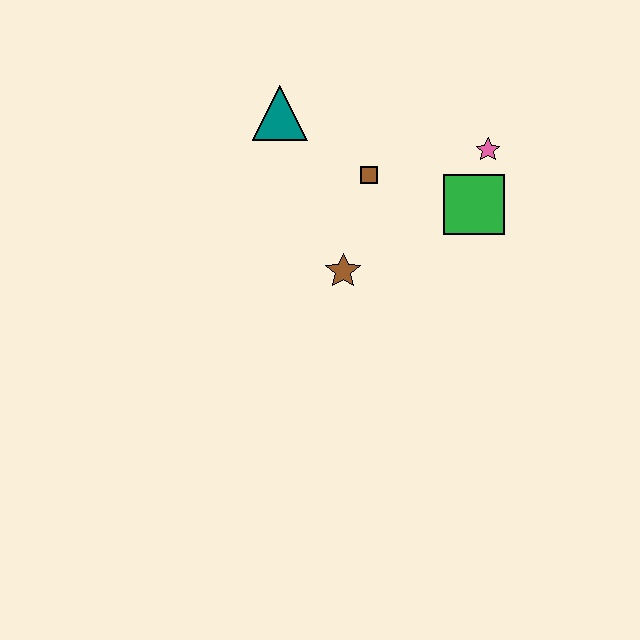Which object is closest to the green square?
The pink star is closest to the green square.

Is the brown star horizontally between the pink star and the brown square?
No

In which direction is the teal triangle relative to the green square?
The teal triangle is to the left of the green square.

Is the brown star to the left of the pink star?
Yes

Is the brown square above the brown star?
Yes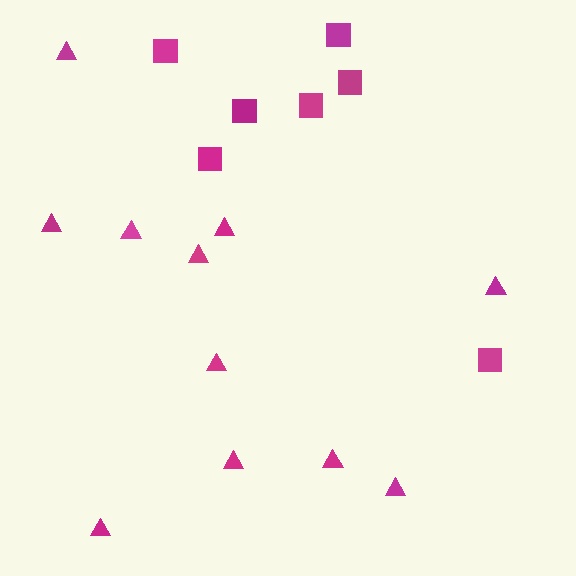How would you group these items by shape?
There are 2 groups: one group of squares (7) and one group of triangles (11).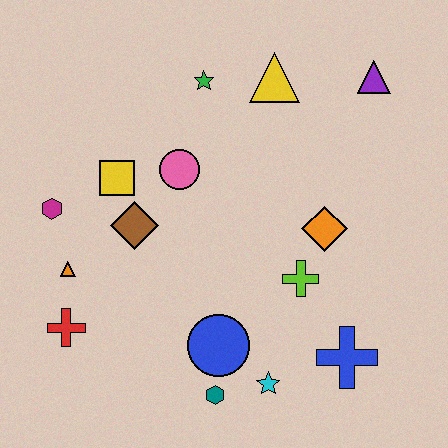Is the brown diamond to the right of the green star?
No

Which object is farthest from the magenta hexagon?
The purple triangle is farthest from the magenta hexagon.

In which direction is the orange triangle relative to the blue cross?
The orange triangle is to the left of the blue cross.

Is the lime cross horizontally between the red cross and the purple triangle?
Yes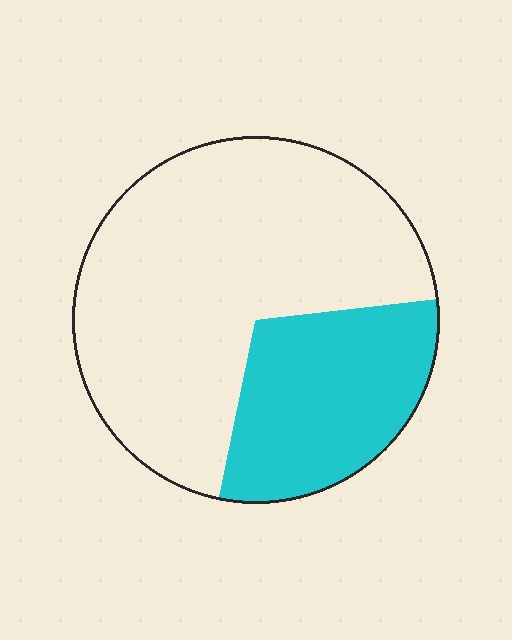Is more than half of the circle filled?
No.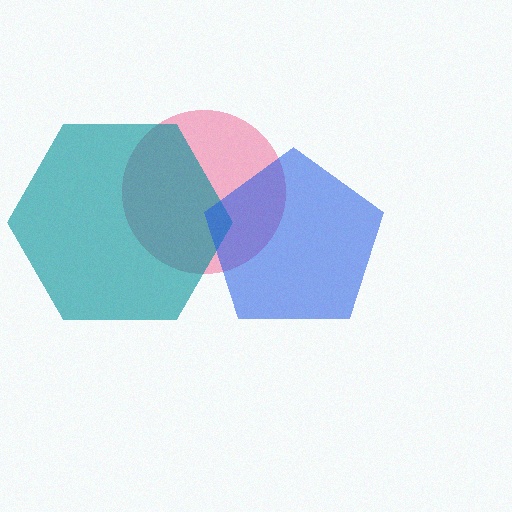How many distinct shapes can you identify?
There are 3 distinct shapes: a pink circle, a teal hexagon, a blue pentagon.